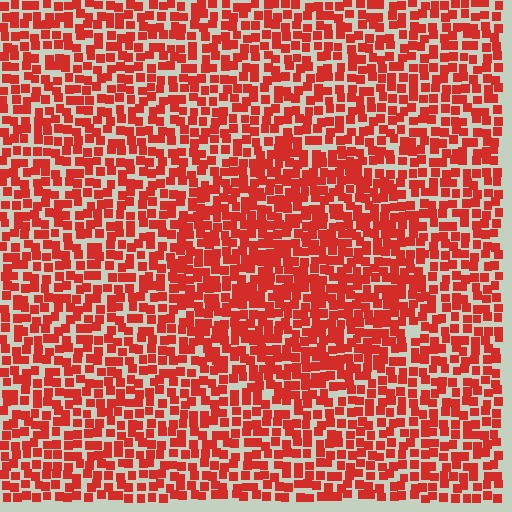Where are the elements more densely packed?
The elements are more densely packed inside the circle boundary.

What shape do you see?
I see a circle.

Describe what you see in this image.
The image contains small red elements arranged at two different densities. A circle-shaped region is visible where the elements are more densely packed than the surrounding area.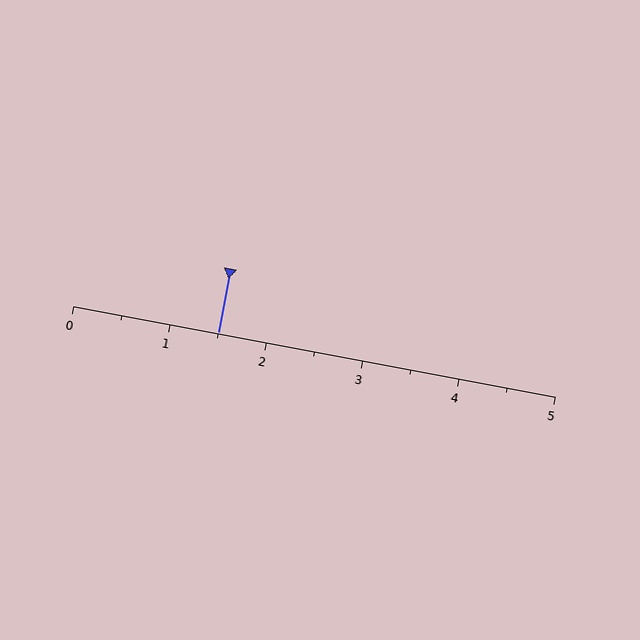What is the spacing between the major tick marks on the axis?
The major ticks are spaced 1 apart.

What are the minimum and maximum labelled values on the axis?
The axis runs from 0 to 5.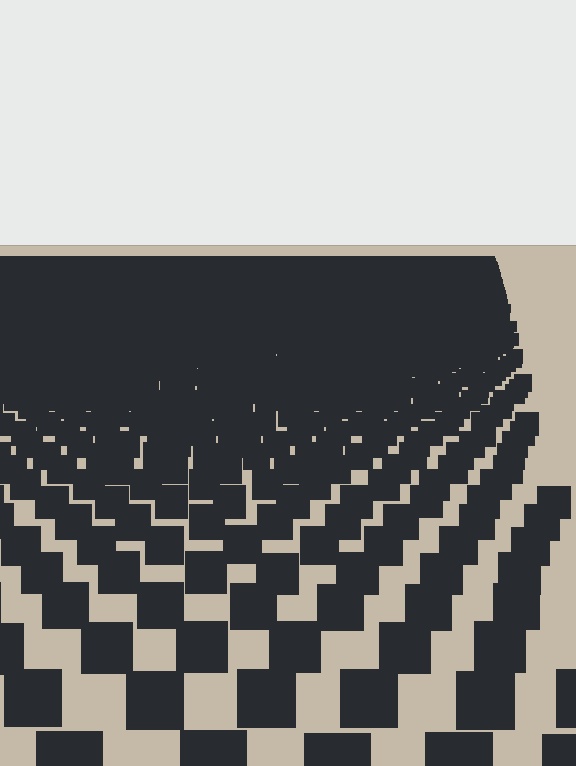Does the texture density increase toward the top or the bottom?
Density increases toward the top.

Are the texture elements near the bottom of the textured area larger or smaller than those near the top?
Larger. Near the bottom, elements are closer to the viewer and appear at a bigger on-screen size.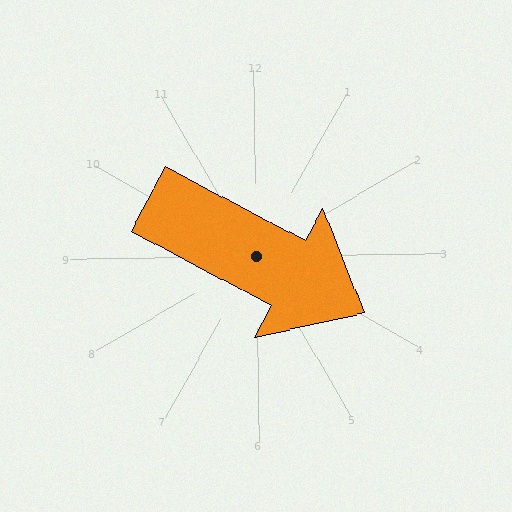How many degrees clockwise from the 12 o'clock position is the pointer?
Approximately 119 degrees.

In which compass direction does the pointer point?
Southeast.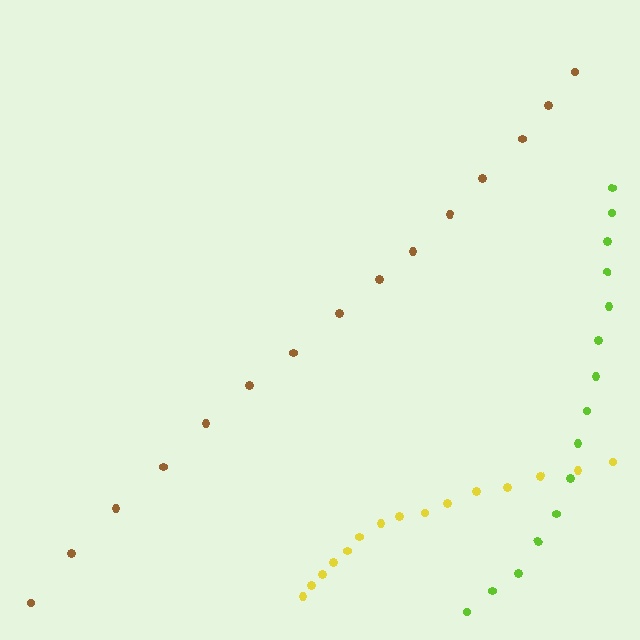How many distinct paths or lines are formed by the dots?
There are 3 distinct paths.